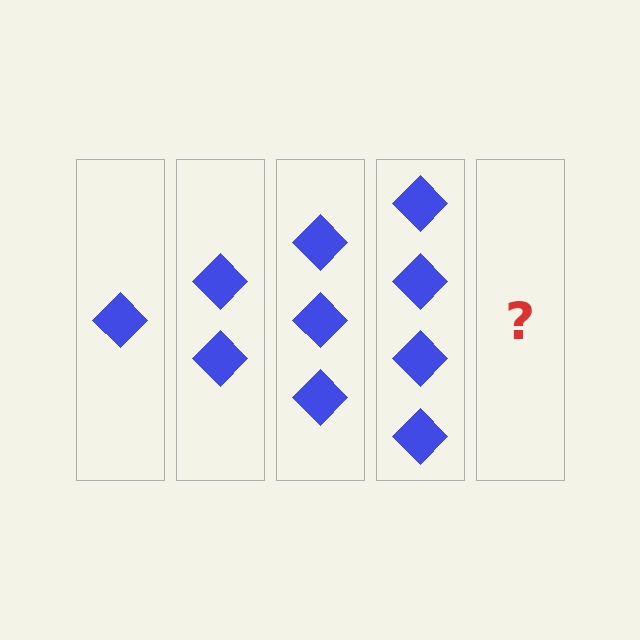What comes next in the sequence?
The next element should be 5 diamonds.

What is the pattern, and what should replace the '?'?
The pattern is that each step adds one more diamond. The '?' should be 5 diamonds.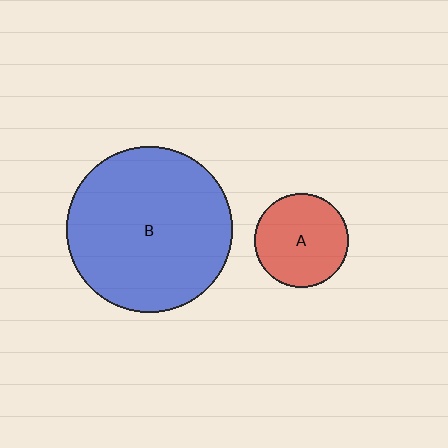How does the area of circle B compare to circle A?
Approximately 3.1 times.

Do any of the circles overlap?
No, none of the circles overlap.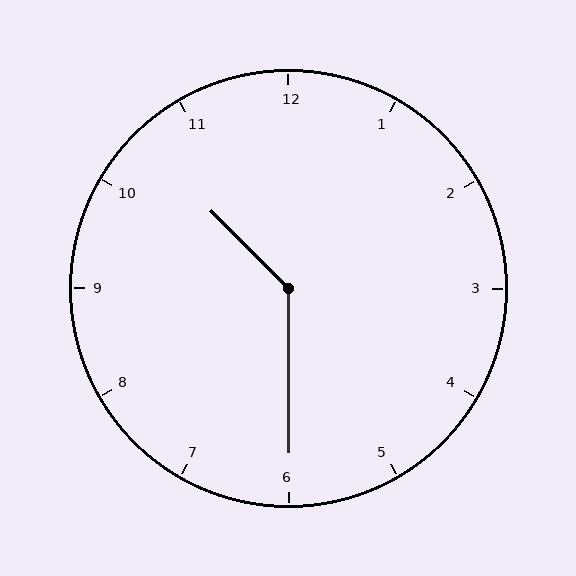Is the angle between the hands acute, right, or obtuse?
It is obtuse.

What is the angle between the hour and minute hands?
Approximately 135 degrees.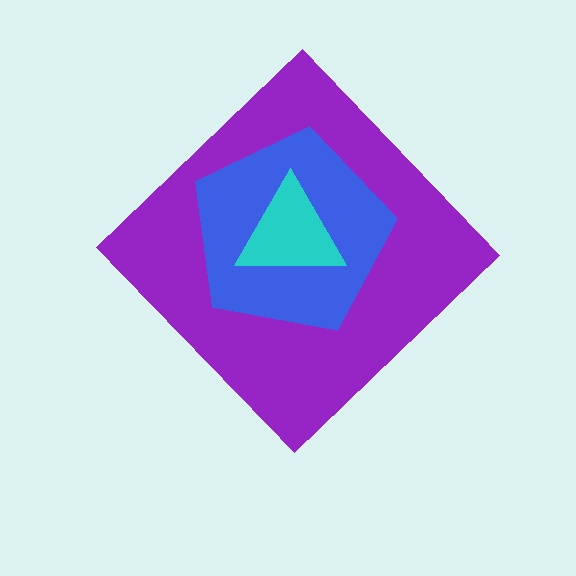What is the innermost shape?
The cyan triangle.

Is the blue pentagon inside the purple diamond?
Yes.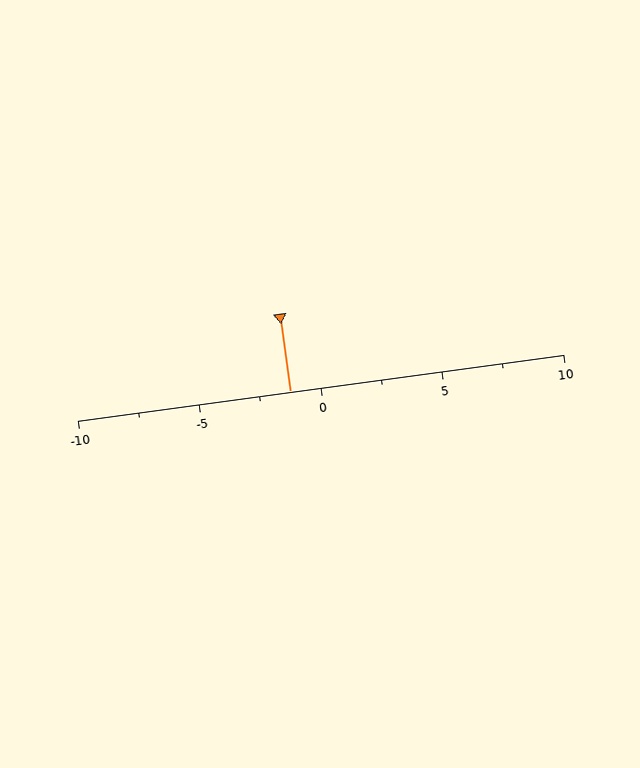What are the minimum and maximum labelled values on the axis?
The axis runs from -10 to 10.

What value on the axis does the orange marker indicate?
The marker indicates approximately -1.2.